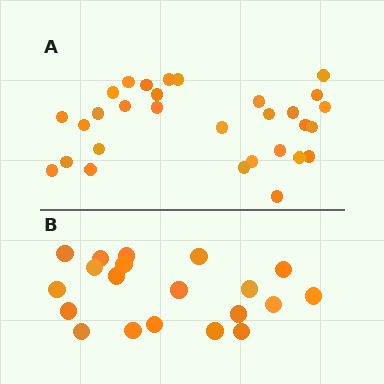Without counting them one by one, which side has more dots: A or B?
Region A (the top region) has more dots.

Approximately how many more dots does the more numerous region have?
Region A has roughly 10 or so more dots than region B.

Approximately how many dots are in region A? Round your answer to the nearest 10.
About 30 dots.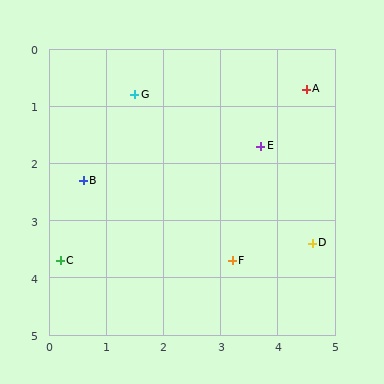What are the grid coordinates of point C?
Point C is at approximately (0.2, 3.7).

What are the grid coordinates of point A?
Point A is at approximately (4.5, 0.7).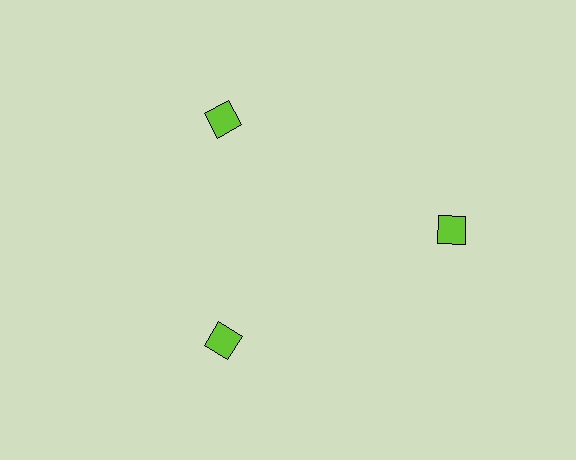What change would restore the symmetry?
The symmetry would be restored by moving it inward, back onto the ring so that all 3 diamonds sit at equal angles and equal distance from the center.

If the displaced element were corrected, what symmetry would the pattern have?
It would have 3-fold rotational symmetry — the pattern would map onto itself every 120 degrees.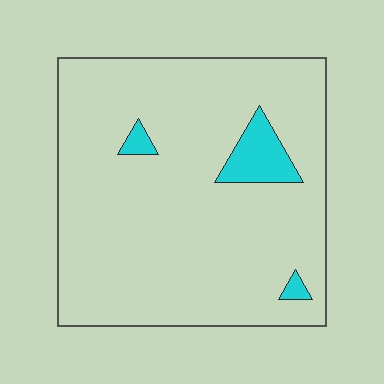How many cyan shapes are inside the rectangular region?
3.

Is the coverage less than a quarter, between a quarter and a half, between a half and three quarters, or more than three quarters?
Less than a quarter.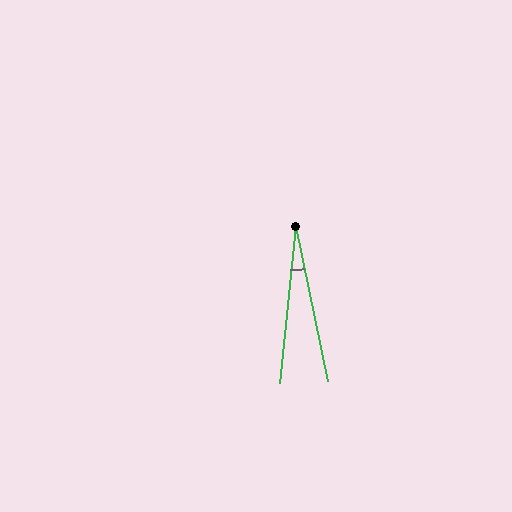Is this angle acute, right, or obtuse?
It is acute.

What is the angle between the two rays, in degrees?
Approximately 17 degrees.